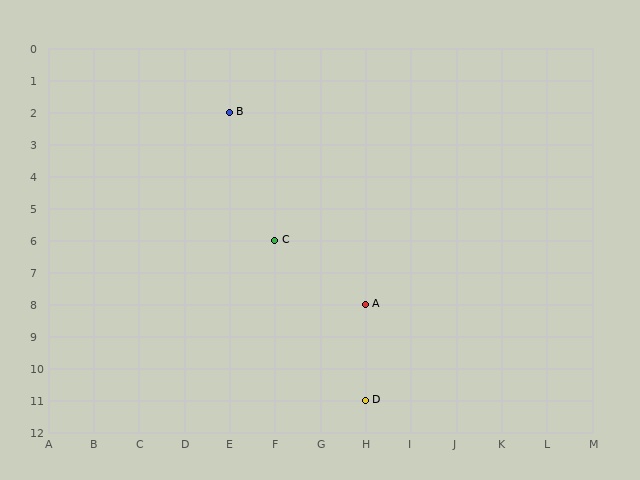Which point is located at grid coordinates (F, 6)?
Point C is at (F, 6).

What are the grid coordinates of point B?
Point B is at grid coordinates (E, 2).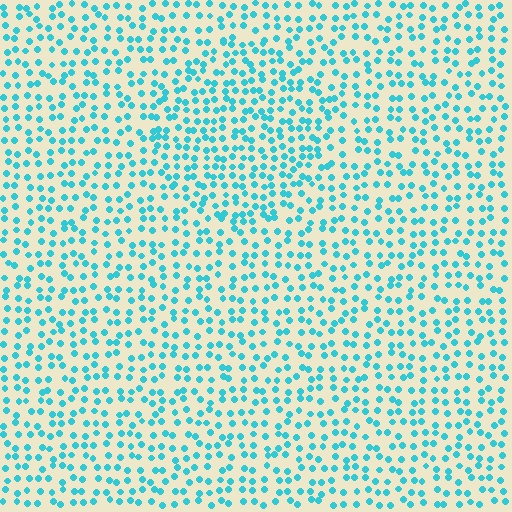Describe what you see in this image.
The image contains small cyan elements arranged at two different densities. A circle-shaped region is visible where the elements are more densely packed than the surrounding area.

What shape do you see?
I see a circle.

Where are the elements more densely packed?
The elements are more densely packed inside the circle boundary.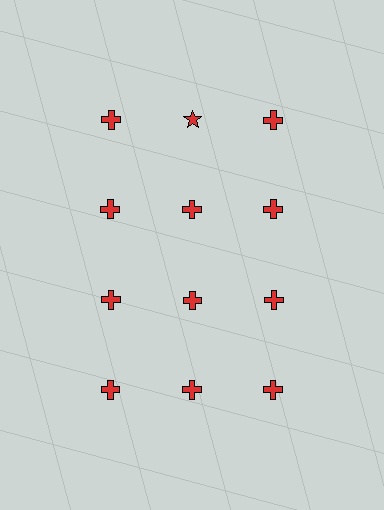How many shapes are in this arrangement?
There are 12 shapes arranged in a grid pattern.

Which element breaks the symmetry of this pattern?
The red star in the top row, second from left column breaks the symmetry. All other shapes are red crosses.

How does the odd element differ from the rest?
It has a different shape: star instead of cross.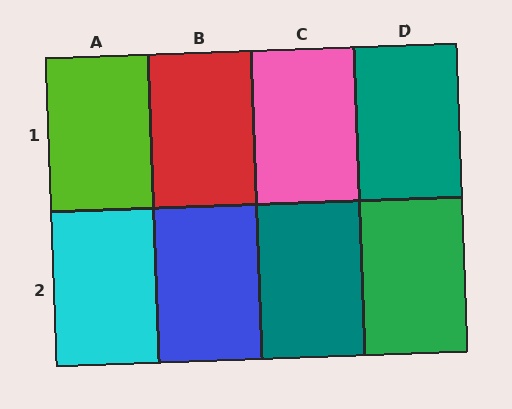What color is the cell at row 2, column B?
Blue.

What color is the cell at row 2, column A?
Cyan.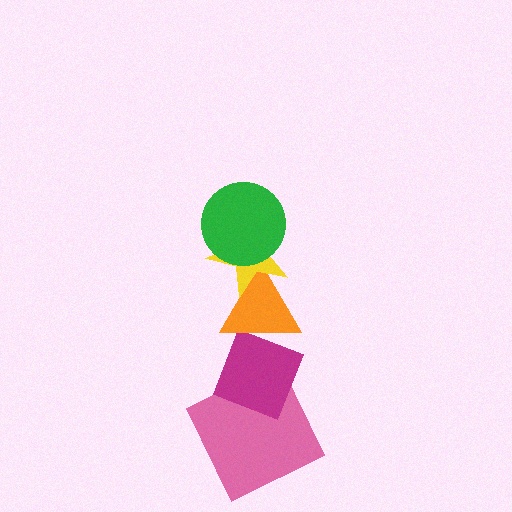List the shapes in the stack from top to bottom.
From top to bottom: the green circle, the yellow star, the orange triangle, the magenta diamond, the pink square.